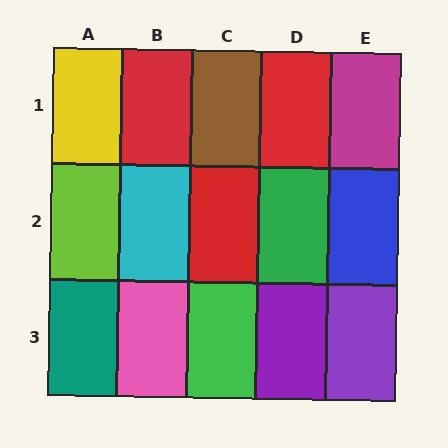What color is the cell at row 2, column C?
Red.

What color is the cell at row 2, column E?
Blue.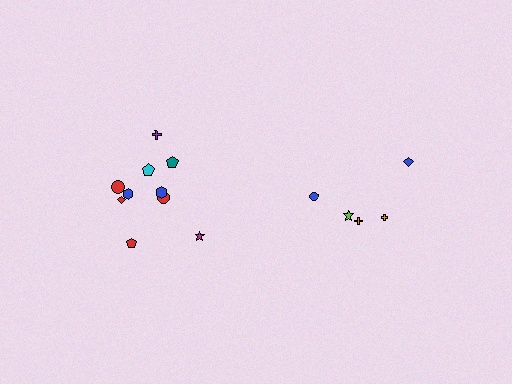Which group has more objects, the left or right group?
The left group.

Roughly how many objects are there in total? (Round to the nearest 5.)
Roughly 15 objects in total.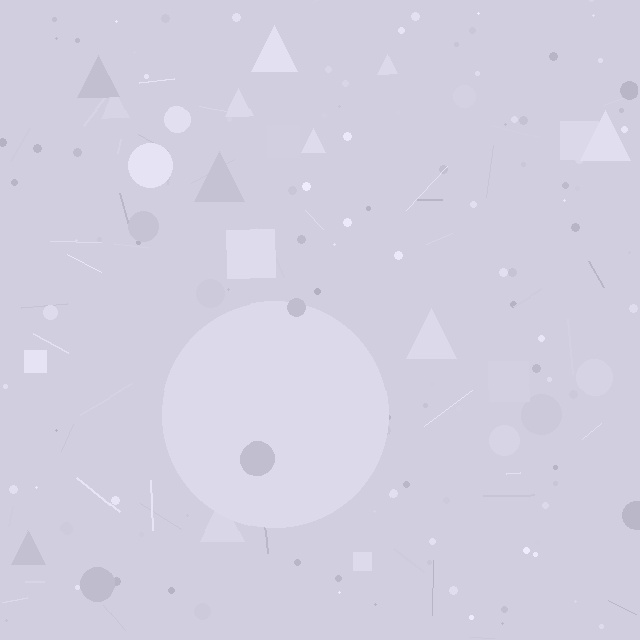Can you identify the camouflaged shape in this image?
The camouflaged shape is a circle.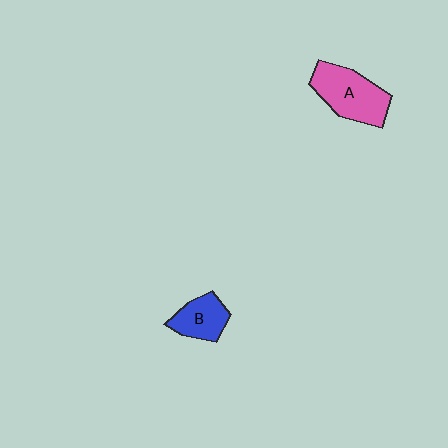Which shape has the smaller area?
Shape B (blue).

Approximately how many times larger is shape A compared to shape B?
Approximately 1.6 times.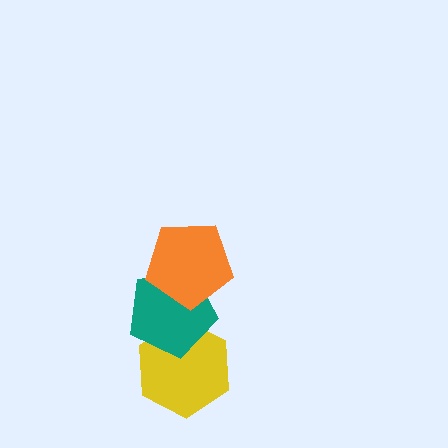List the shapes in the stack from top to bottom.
From top to bottom: the orange pentagon, the teal pentagon, the yellow hexagon.